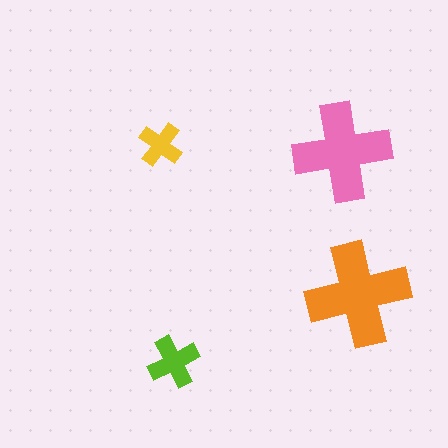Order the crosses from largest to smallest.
the orange one, the pink one, the lime one, the yellow one.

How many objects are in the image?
There are 4 objects in the image.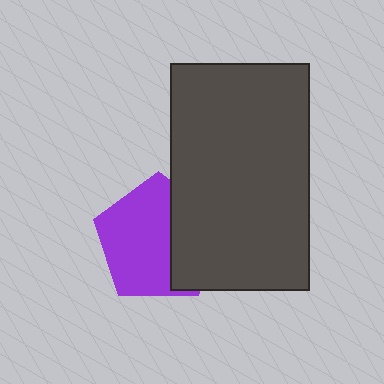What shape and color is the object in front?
The object in front is a dark gray rectangle.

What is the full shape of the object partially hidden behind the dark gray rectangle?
The partially hidden object is a purple pentagon.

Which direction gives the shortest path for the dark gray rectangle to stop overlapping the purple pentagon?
Moving right gives the shortest separation.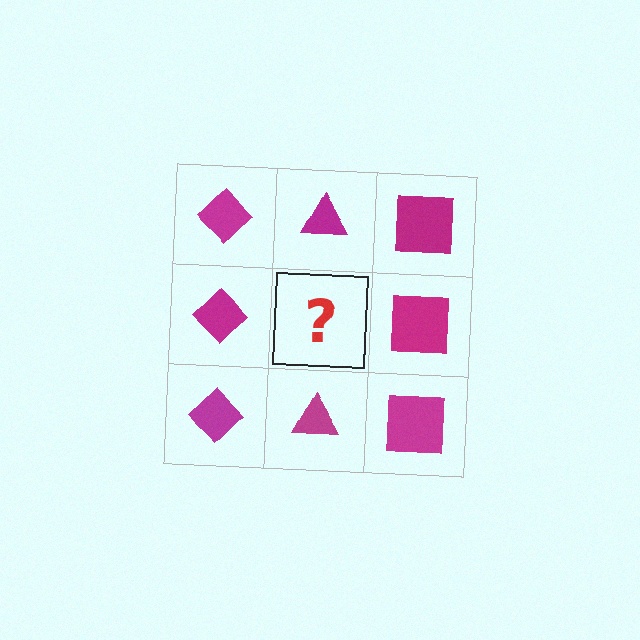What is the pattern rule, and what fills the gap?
The rule is that each column has a consistent shape. The gap should be filled with a magenta triangle.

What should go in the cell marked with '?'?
The missing cell should contain a magenta triangle.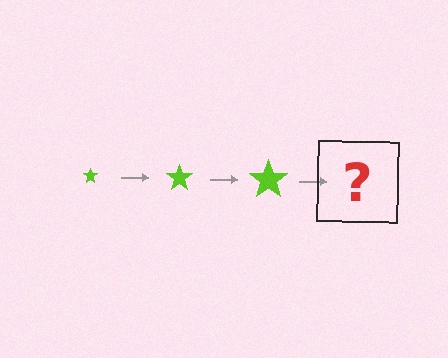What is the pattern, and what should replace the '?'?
The pattern is that the star gets progressively larger each step. The '?' should be a lime star, larger than the previous one.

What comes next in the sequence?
The next element should be a lime star, larger than the previous one.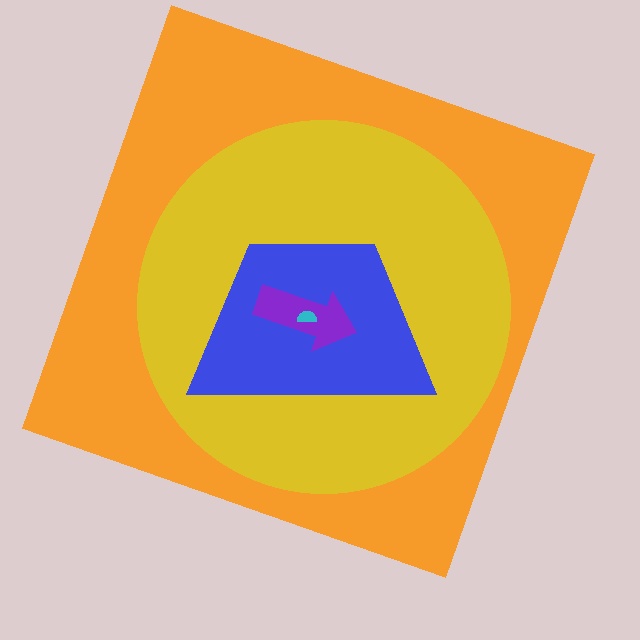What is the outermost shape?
The orange square.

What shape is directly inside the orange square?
The yellow circle.